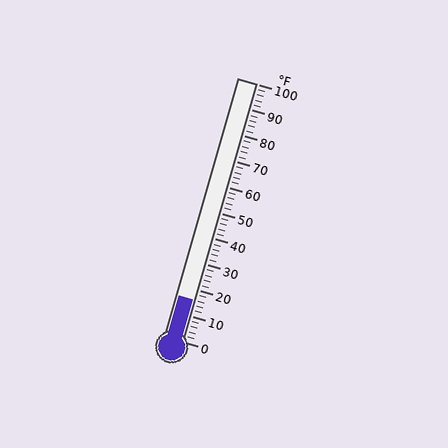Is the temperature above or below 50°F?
The temperature is below 50°F.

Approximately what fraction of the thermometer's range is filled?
The thermometer is filled to approximately 15% of its range.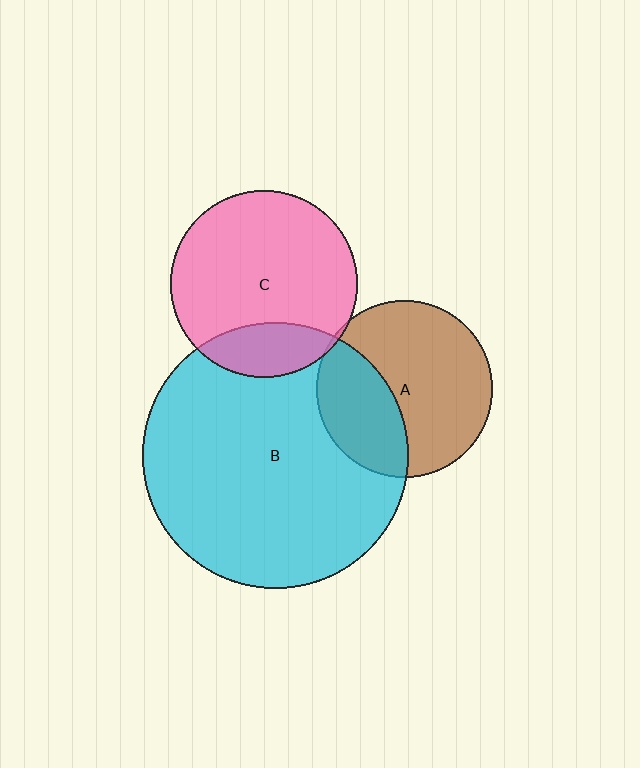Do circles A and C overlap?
Yes.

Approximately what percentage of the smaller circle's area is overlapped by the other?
Approximately 5%.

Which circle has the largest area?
Circle B (cyan).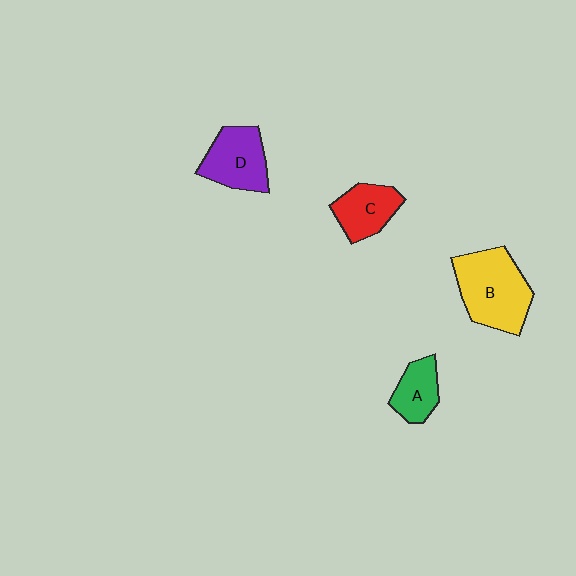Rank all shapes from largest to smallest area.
From largest to smallest: B (yellow), D (purple), C (red), A (green).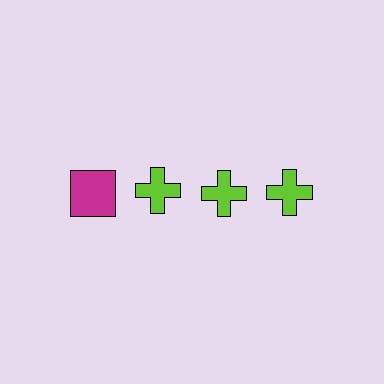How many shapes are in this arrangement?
There are 4 shapes arranged in a grid pattern.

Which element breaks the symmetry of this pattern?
The magenta square in the top row, leftmost column breaks the symmetry. All other shapes are lime crosses.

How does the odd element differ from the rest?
It differs in both color (magenta instead of lime) and shape (square instead of cross).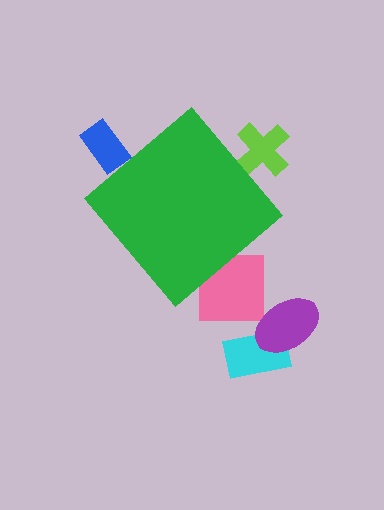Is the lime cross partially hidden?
Yes, the lime cross is partially hidden behind the green diamond.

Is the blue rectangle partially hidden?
Yes, the blue rectangle is partially hidden behind the green diamond.